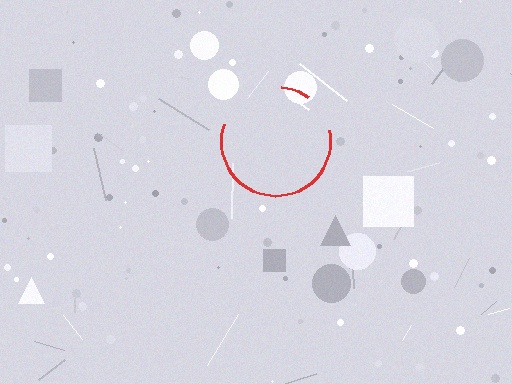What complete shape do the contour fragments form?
The contour fragments form a circle.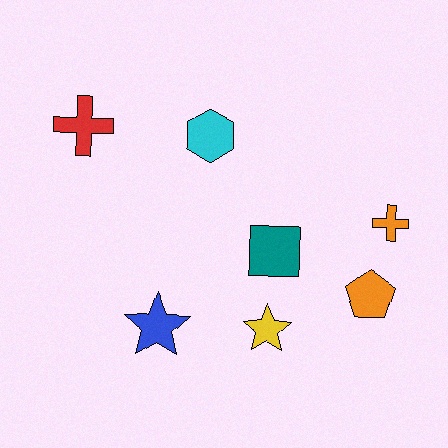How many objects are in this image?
There are 7 objects.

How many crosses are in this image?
There are 2 crosses.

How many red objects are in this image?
There is 1 red object.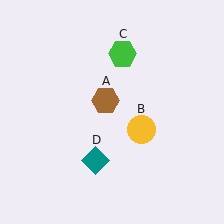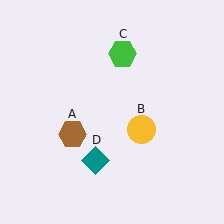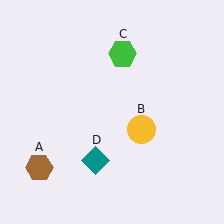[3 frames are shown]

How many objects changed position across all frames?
1 object changed position: brown hexagon (object A).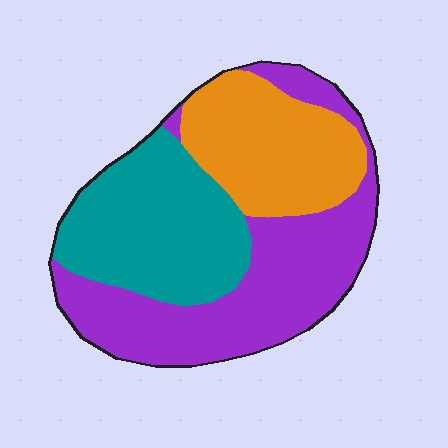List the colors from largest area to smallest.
From largest to smallest: purple, teal, orange.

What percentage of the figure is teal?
Teal covers roughly 30% of the figure.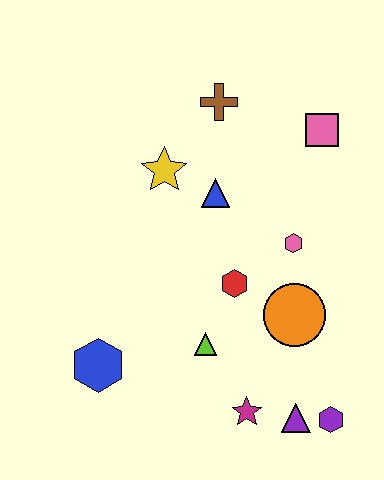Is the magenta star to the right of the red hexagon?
Yes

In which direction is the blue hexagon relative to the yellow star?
The blue hexagon is below the yellow star.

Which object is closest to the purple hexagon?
The purple triangle is closest to the purple hexagon.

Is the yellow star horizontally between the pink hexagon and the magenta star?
No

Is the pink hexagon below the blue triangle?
Yes